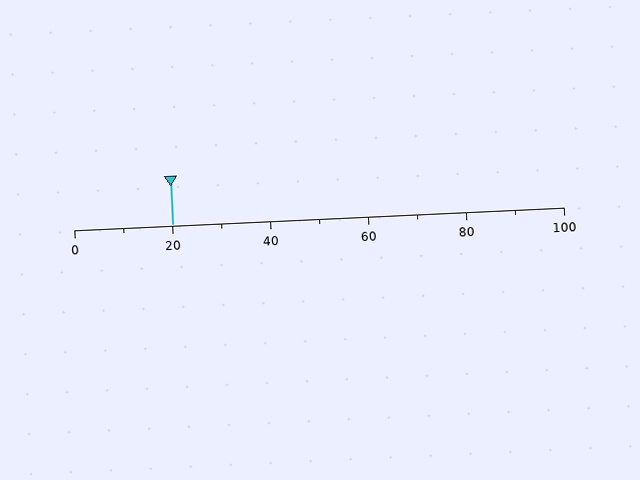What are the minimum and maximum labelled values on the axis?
The axis runs from 0 to 100.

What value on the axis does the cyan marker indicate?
The marker indicates approximately 20.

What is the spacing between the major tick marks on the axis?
The major ticks are spaced 20 apart.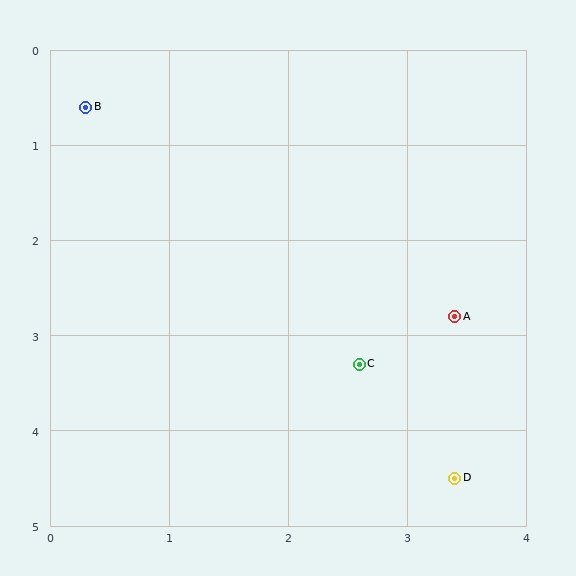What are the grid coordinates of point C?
Point C is at approximately (2.6, 3.3).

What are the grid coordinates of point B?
Point B is at approximately (0.3, 0.6).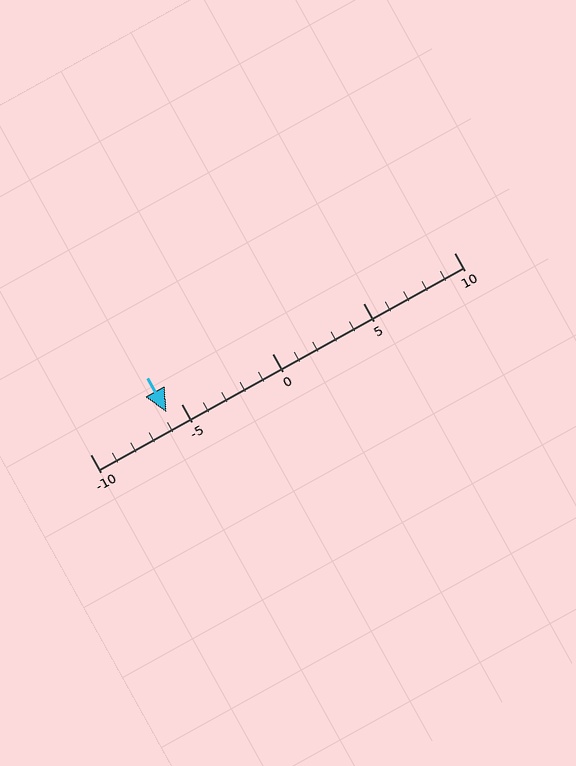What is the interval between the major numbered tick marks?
The major tick marks are spaced 5 units apart.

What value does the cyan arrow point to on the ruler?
The cyan arrow points to approximately -6.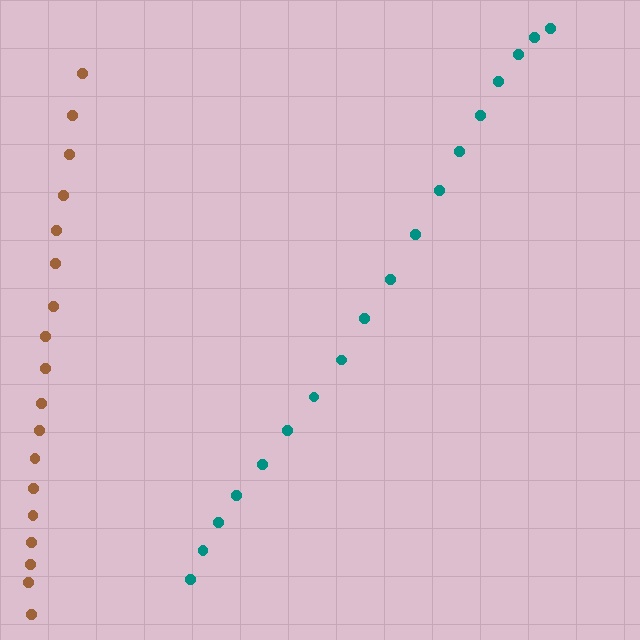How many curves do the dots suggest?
There are 2 distinct paths.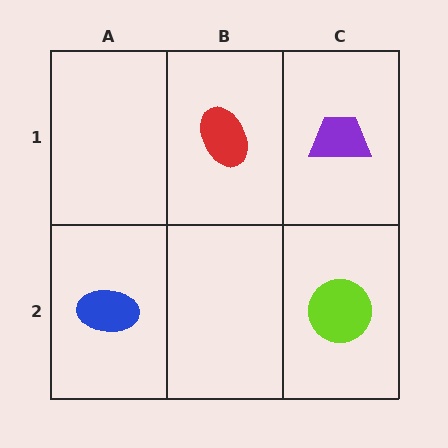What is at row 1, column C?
A purple trapezoid.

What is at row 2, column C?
A lime circle.